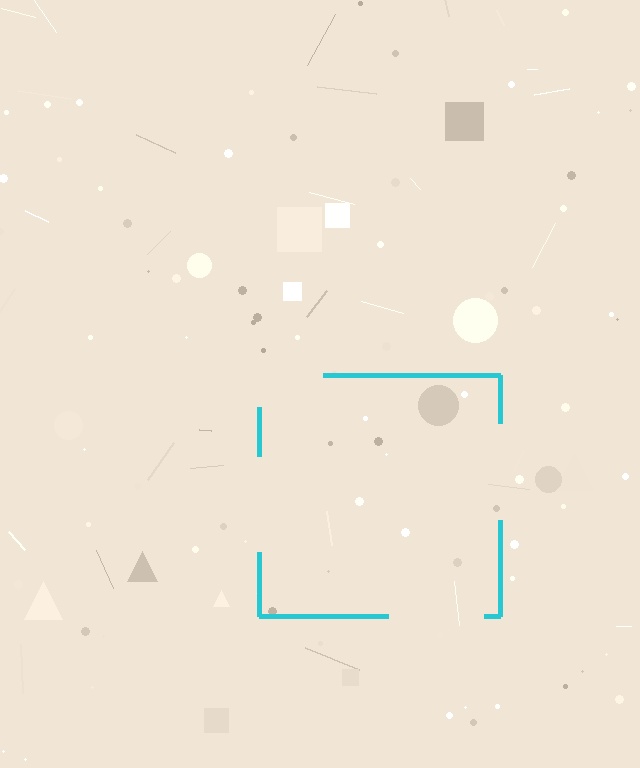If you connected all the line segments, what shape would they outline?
They would outline a square.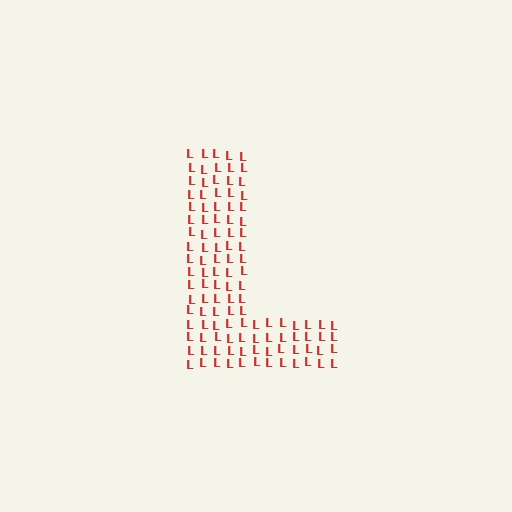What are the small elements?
The small elements are letter L's.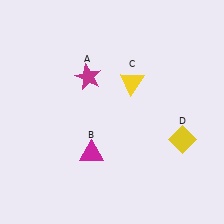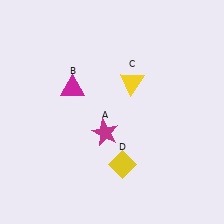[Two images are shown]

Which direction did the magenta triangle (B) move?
The magenta triangle (B) moved up.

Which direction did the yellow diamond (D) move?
The yellow diamond (D) moved left.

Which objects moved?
The objects that moved are: the magenta star (A), the magenta triangle (B), the yellow diamond (D).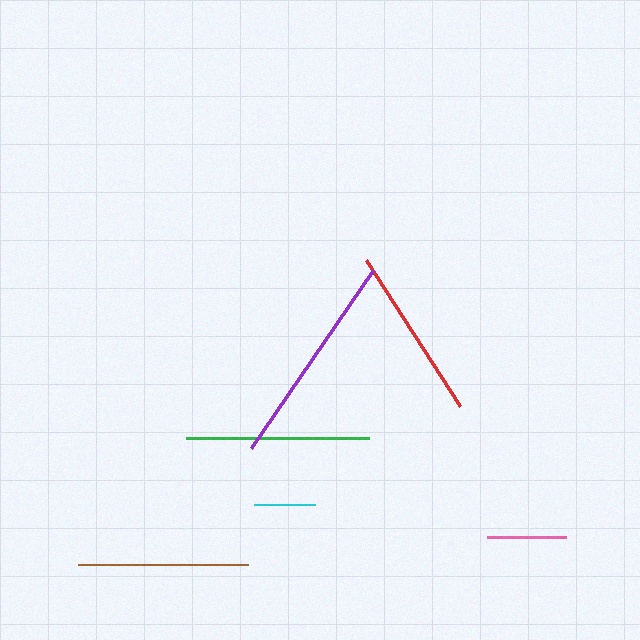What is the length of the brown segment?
The brown segment is approximately 170 pixels long.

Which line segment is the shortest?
The cyan line is the shortest at approximately 62 pixels.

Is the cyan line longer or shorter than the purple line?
The purple line is longer than the cyan line.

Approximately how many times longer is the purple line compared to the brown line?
The purple line is approximately 1.3 times the length of the brown line.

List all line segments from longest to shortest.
From longest to shortest: purple, green, red, brown, pink, cyan.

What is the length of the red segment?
The red segment is approximately 174 pixels long.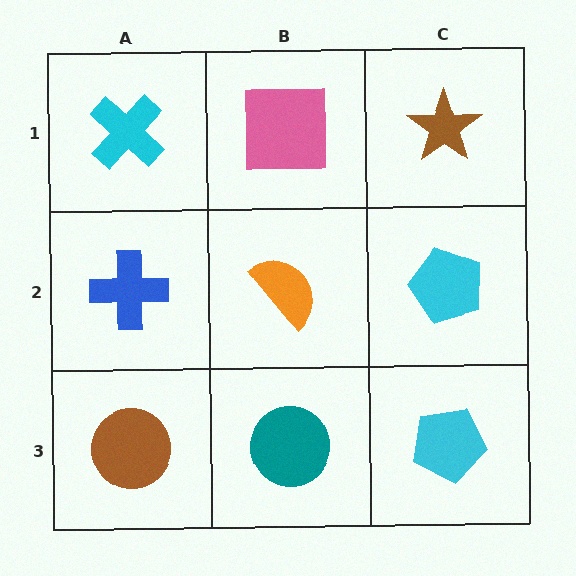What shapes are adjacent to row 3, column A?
A blue cross (row 2, column A), a teal circle (row 3, column B).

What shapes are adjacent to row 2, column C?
A brown star (row 1, column C), a cyan pentagon (row 3, column C), an orange semicircle (row 2, column B).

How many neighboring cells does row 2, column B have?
4.